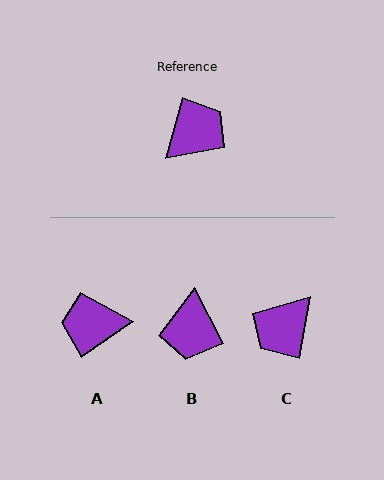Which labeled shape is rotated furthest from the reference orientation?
C, about 175 degrees away.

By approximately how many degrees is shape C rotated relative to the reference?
Approximately 175 degrees clockwise.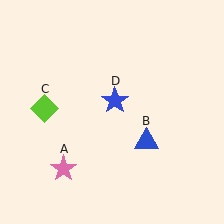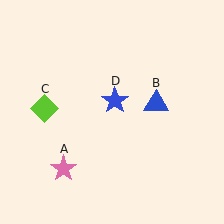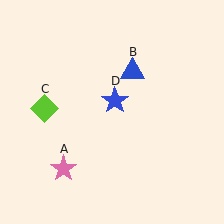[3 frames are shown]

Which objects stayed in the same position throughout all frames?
Pink star (object A) and lime diamond (object C) and blue star (object D) remained stationary.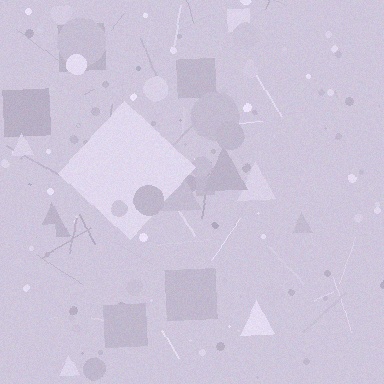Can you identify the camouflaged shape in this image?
The camouflaged shape is a diamond.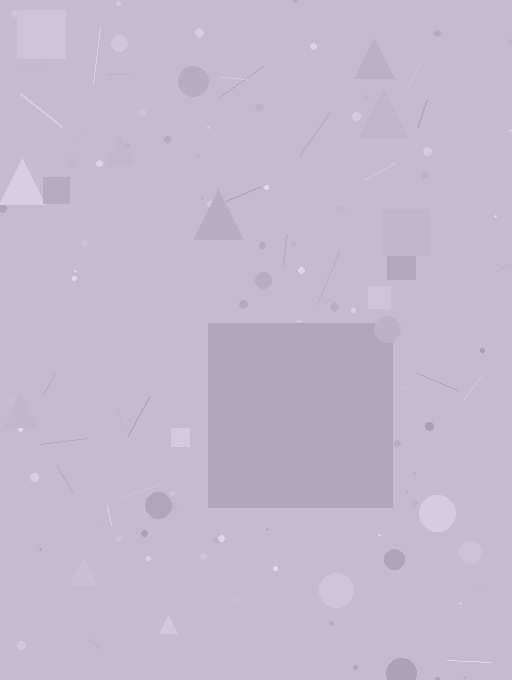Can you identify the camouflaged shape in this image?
The camouflaged shape is a square.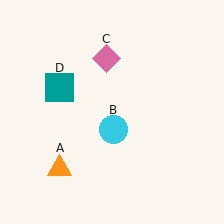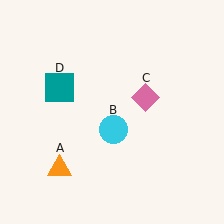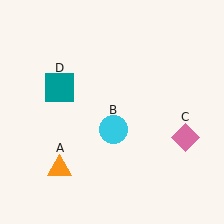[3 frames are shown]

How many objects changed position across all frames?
1 object changed position: pink diamond (object C).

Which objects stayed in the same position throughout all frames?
Orange triangle (object A) and cyan circle (object B) and teal square (object D) remained stationary.